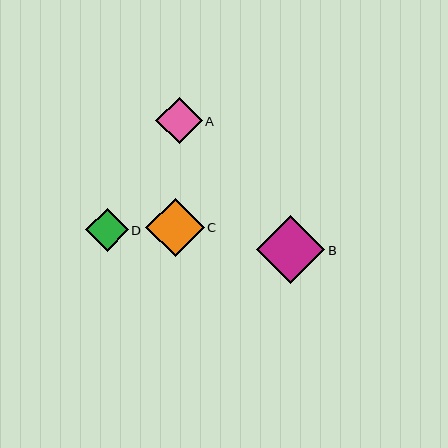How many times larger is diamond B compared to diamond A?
Diamond B is approximately 1.5 times the size of diamond A.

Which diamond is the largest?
Diamond B is the largest with a size of approximately 68 pixels.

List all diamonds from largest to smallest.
From largest to smallest: B, C, A, D.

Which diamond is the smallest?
Diamond D is the smallest with a size of approximately 42 pixels.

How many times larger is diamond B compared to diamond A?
Diamond B is approximately 1.5 times the size of diamond A.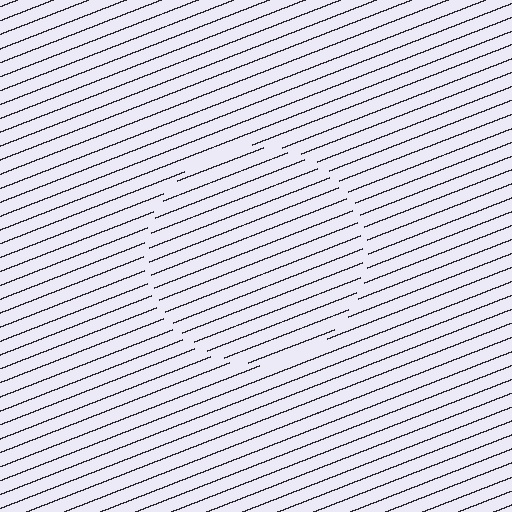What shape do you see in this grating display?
An illusory circle. The interior of the shape contains the same grating, shifted by half a period — the contour is defined by the phase discontinuity where line-ends from the inner and outer gratings abut.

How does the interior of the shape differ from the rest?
The interior of the shape contains the same grating, shifted by half a period — the contour is defined by the phase discontinuity where line-ends from the inner and outer gratings abut.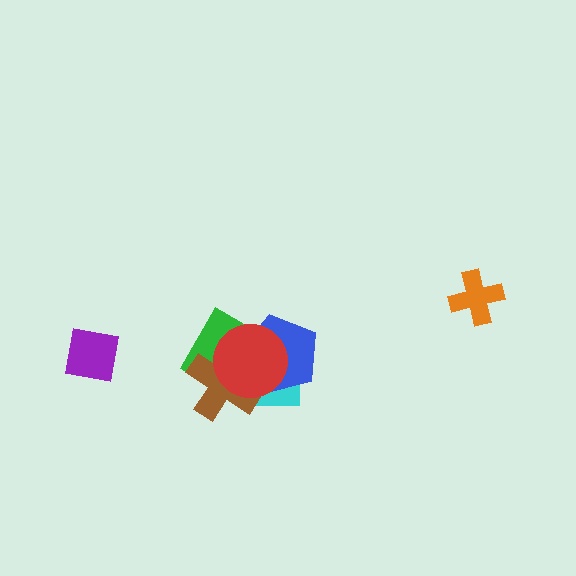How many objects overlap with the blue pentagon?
4 objects overlap with the blue pentagon.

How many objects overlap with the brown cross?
4 objects overlap with the brown cross.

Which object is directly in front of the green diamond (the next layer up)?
The brown cross is directly in front of the green diamond.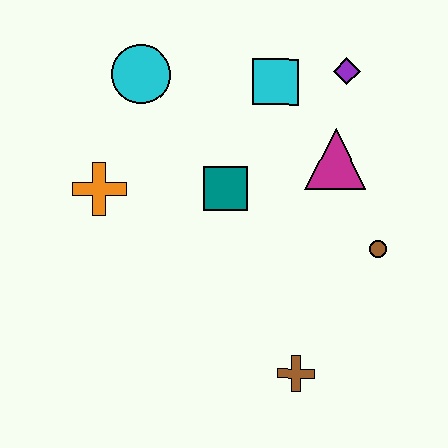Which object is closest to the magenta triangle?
The purple diamond is closest to the magenta triangle.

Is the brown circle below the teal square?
Yes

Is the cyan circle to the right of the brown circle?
No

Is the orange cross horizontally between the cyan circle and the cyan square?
No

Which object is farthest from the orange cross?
The brown circle is farthest from the orange cross.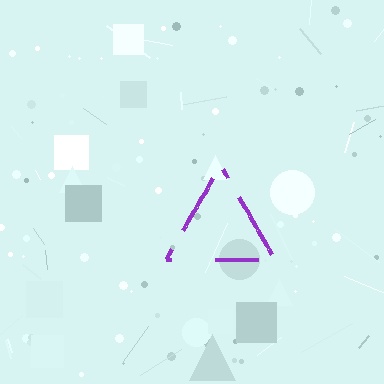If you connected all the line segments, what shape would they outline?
They would outline a triangle.